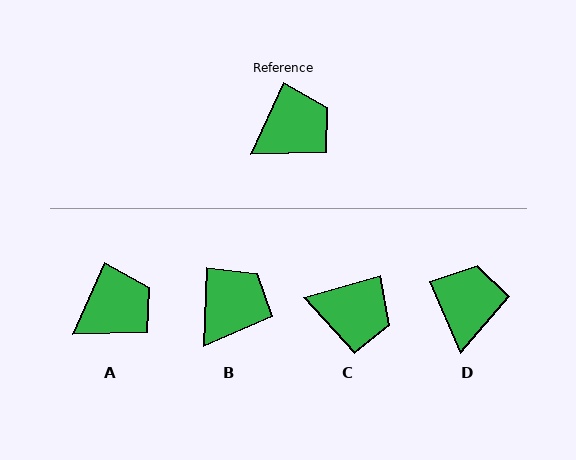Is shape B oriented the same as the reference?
No, it is off by about 22 degrees.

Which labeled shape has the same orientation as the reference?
A.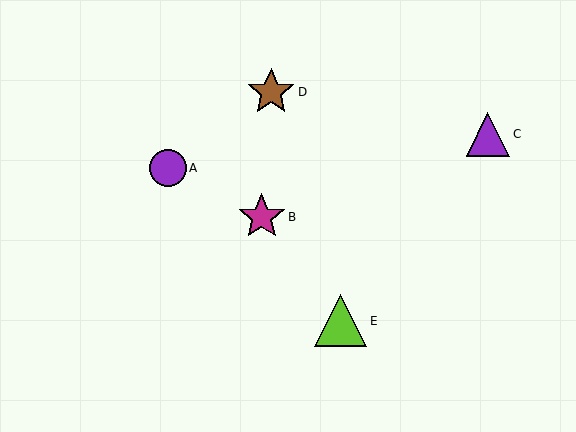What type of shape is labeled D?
Shape D is a brown star.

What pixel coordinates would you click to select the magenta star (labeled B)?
Click at (262, 217) to select the magenta star B.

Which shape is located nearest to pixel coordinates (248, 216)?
The magenta star (labeled B) at (262, 217) is nearest to that location.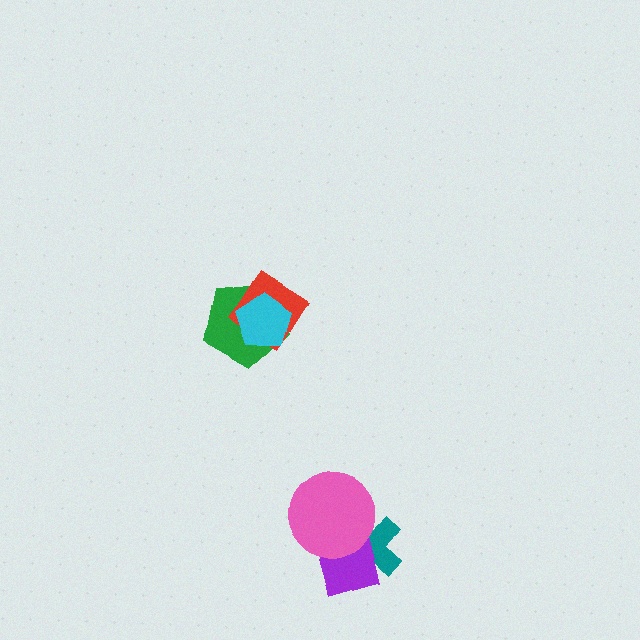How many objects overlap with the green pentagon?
2 objects overlap with the green pentagon.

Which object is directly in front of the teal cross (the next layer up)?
The purple square is directly in front of the teal cross.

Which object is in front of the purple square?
The pink circle is in front of the purple square.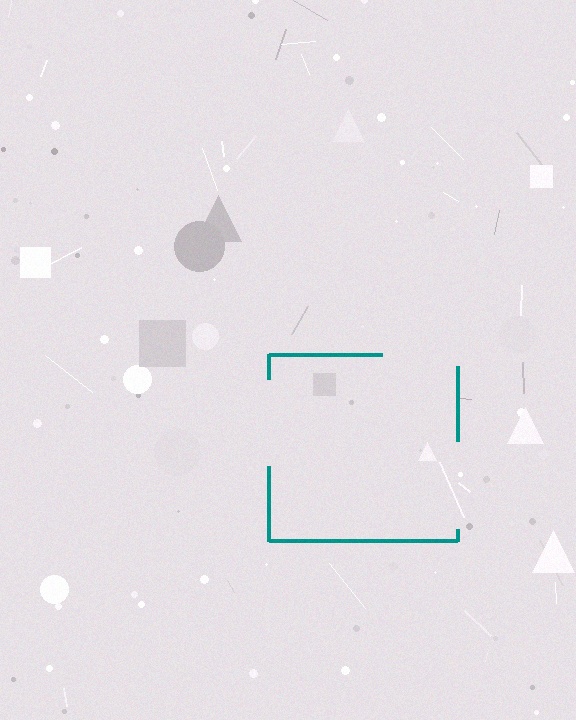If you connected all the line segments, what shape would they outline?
They would outline a square.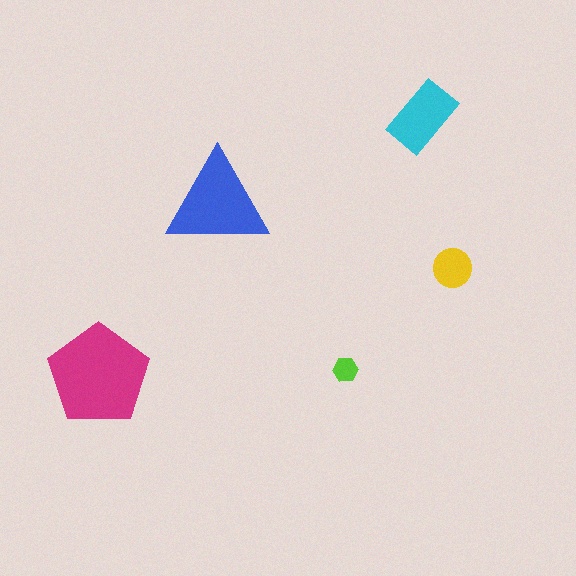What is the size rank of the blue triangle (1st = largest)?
2nd.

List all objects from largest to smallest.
The magenta pentagon, the blue triangle, the cyan rectangle, the yellow circle, the lime hexagon.